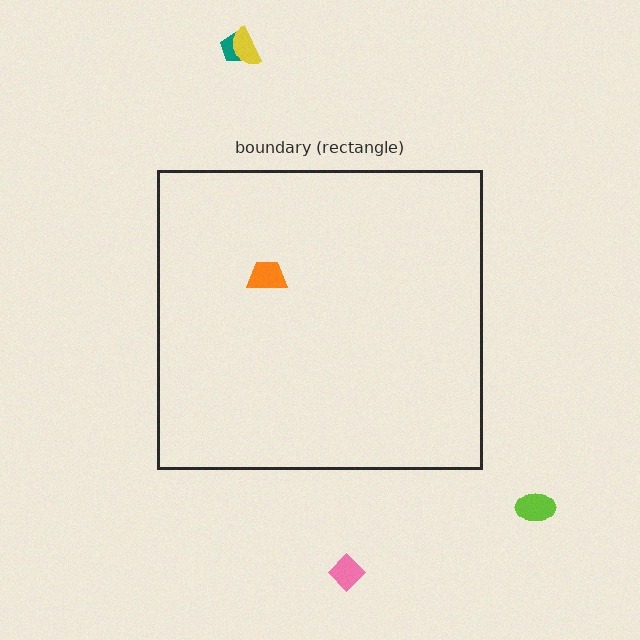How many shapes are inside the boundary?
1 inside, 4 outside.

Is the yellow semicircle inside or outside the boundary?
Outside.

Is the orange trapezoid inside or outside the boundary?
Inside.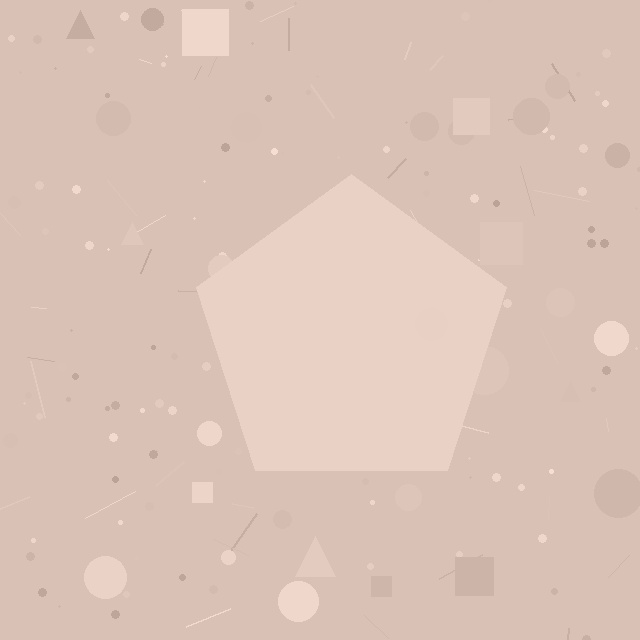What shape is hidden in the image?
A pentagon is hidden in the image.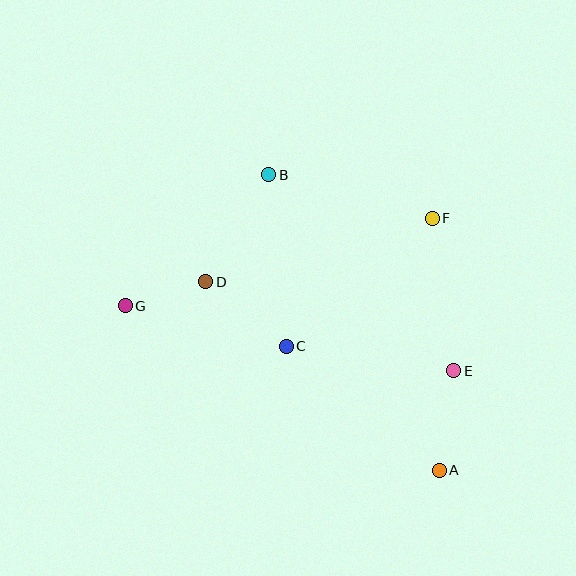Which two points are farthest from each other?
Points A and G are farthest from each other.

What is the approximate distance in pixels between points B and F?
The distance between B and F is approximately 169 pixels.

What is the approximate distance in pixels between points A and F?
The distance between A and F is approximately 252 pixels.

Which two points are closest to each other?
Points D and G are closest to each other.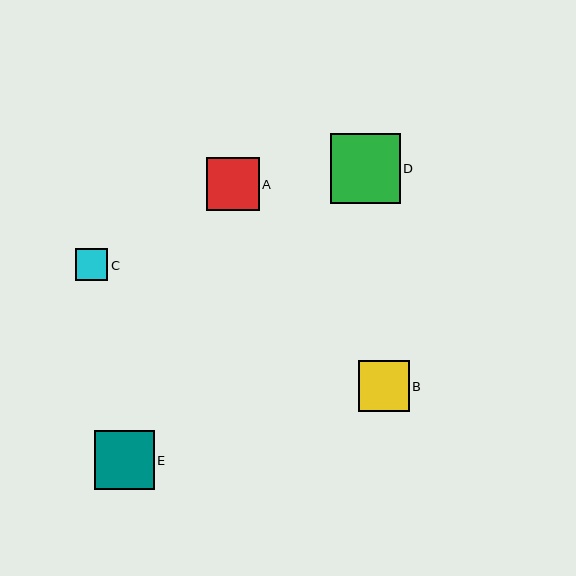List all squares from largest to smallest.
From largest to smallest: D, E, A, B, C.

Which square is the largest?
Square D is the largest with a size of approximately 69 pixels.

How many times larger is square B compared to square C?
Square B is approximately 1.6 times the size of square C.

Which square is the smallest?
Square C is the smallest with a size of approximately 32 pixels.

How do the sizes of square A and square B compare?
Square A and square B are approximately the same size.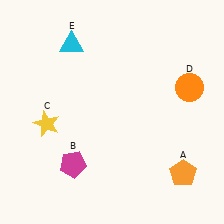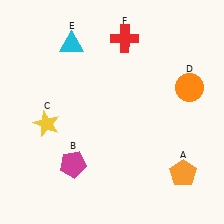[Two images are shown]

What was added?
A red cross (F) was added in Image 2.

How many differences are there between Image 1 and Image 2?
There is 1 difference between the two images.